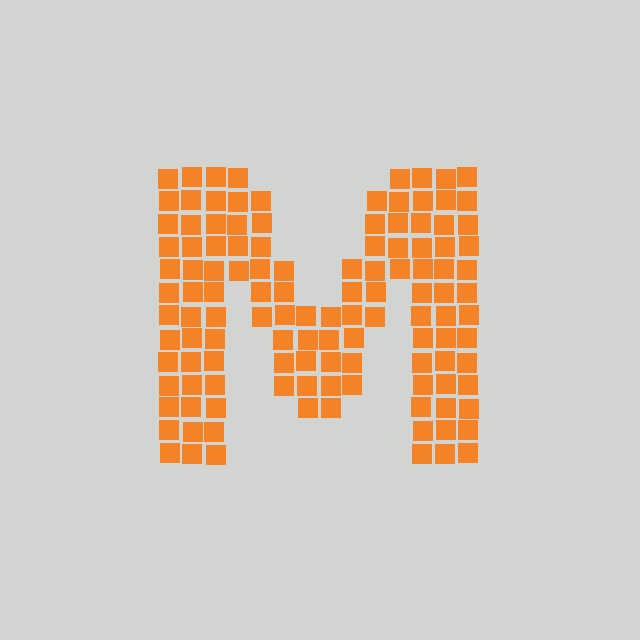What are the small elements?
The small elements are squares.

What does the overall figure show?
The overall figure shows the letter M.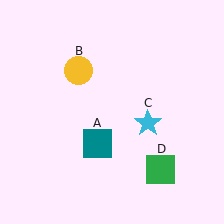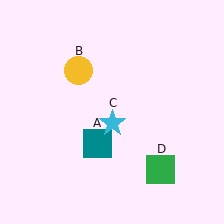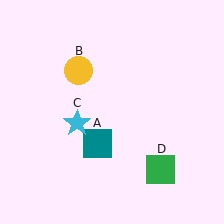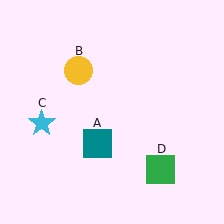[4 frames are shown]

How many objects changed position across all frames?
1 object changed position: cyan star (object C).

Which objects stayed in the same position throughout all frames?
Teal square (object A) and yellow circle (object B) and green square (object D) remained stationary.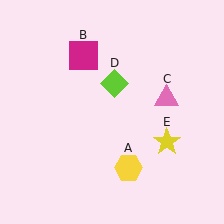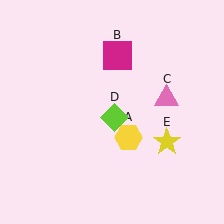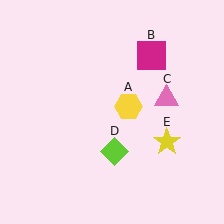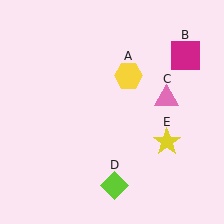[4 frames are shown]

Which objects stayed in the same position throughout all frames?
Pink triangle (object C) and yellow star (object E) remained stationary.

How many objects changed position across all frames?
3 objects changed position: yellow hexagon (object A), magenta square (object B), lime diamond (object D).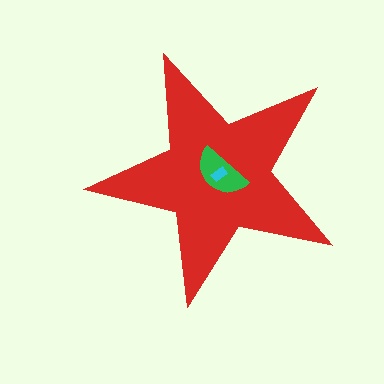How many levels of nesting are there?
3.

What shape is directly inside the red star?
The green semicircle.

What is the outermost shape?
The red star.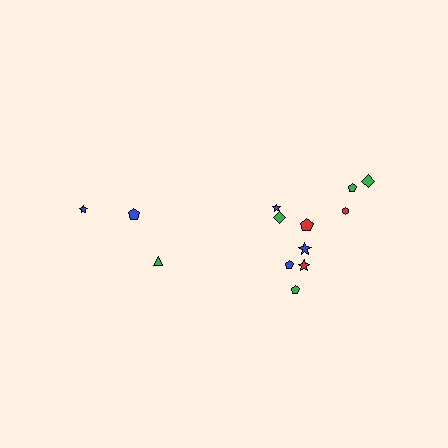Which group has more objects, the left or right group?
The right group.